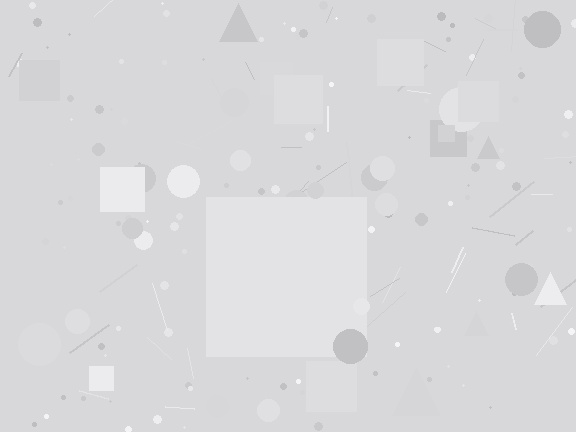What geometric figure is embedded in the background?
A square is embedded in the background.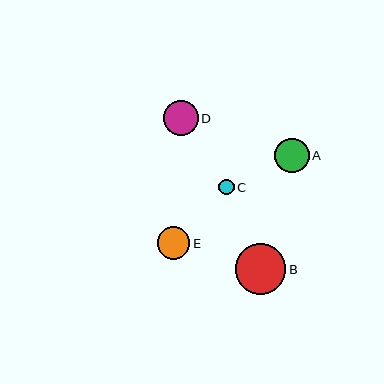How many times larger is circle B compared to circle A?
Circle B is approximately 1.5 times the size of circle A.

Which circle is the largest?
Circle B is the largest with a size of approximately 51 pixels.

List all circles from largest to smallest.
From largest to smallest: B, D, A, E, C.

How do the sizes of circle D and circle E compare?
Circle D and circle E are approximately the same size.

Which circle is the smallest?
Circle C is the smallest with a size of approximately 16 pixels.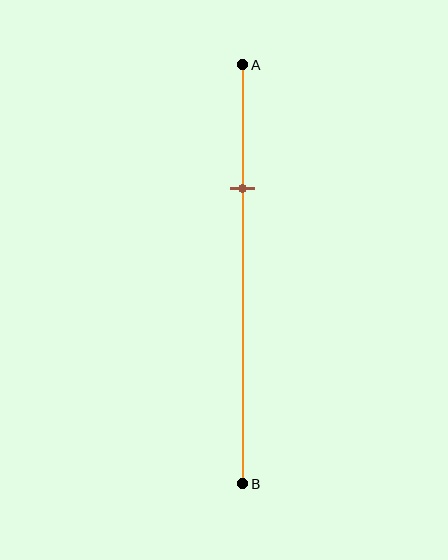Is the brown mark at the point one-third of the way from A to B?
No, the mark is at about 30% from A, not at the 33% one-third point.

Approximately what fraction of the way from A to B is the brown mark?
The brown mark is approximately 30% of the way from A to B.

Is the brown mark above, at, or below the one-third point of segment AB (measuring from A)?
The brown mark is above the one-third point of segment AB.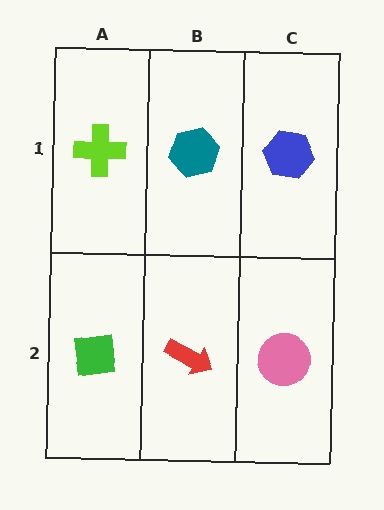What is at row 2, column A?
A green square.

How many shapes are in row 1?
3 shapes.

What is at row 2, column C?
A pink circle.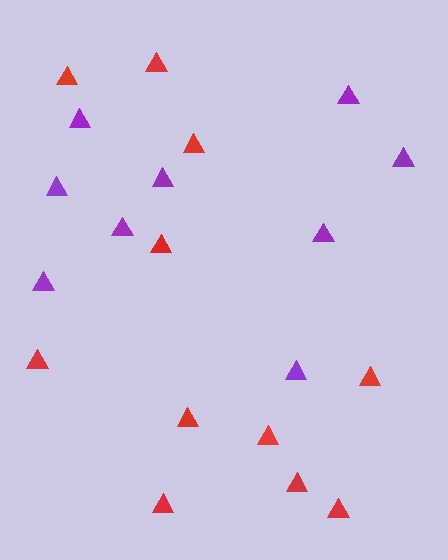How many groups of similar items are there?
There are 2 groups: one group of purple triangles (9) and one group of red triangles (11).